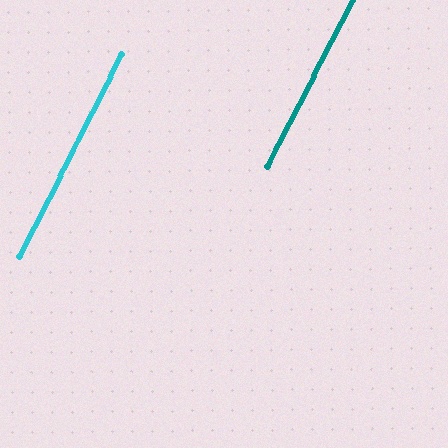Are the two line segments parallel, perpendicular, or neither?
Parallel — their directions differ by only 0.2°.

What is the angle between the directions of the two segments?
Approximately 0 degrees.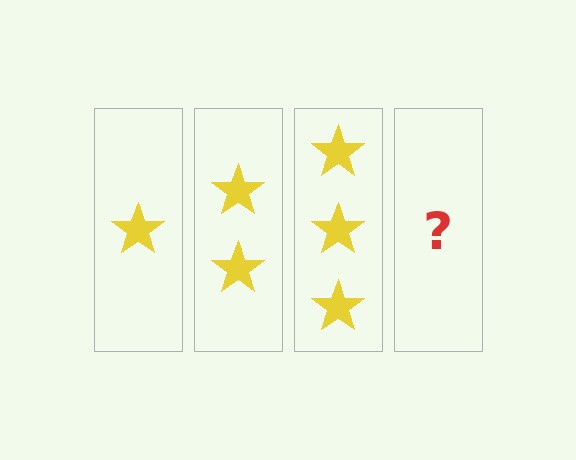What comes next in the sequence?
The next element should be 4 stars.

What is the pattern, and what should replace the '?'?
The pattern is that each step adds one more star. The '?' should be 4 stars.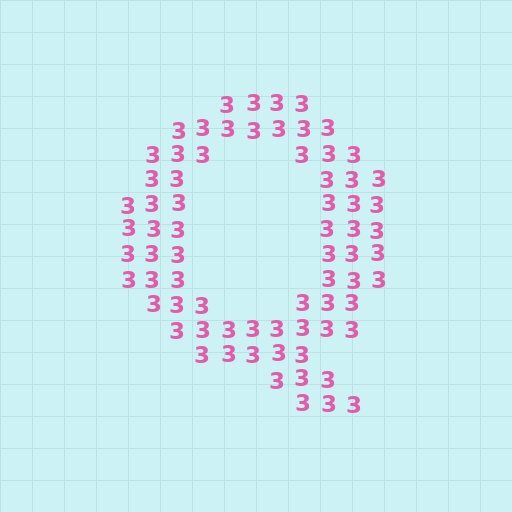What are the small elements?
The small elements are digit 3's.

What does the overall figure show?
The overall figure shows the letter Q.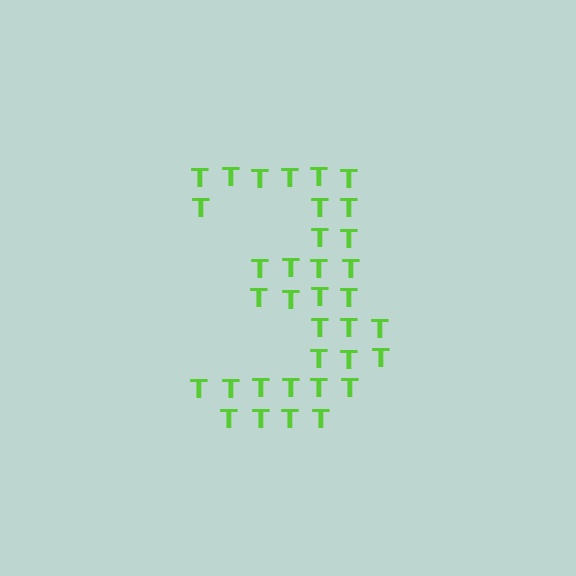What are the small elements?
The small elements are letter T's.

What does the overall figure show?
The overall figure shows the digit 3.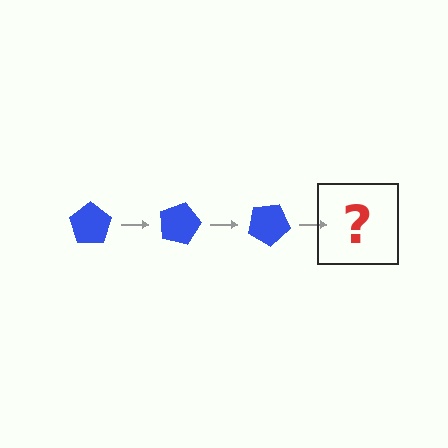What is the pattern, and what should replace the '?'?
The pattern is that the pentagon rotates 15 degrees each step. The '?' should be a blue pentagon rotated 45 degrees.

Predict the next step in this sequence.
The next step is a blue pentagon rotated 45 degrees.